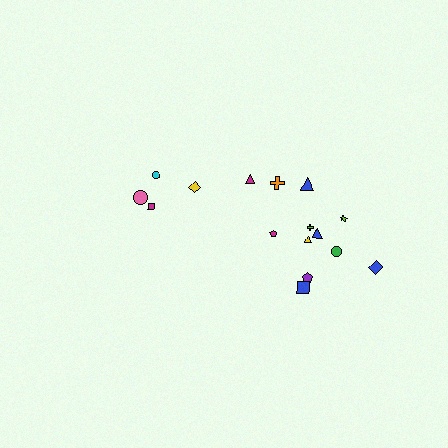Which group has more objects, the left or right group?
The right group.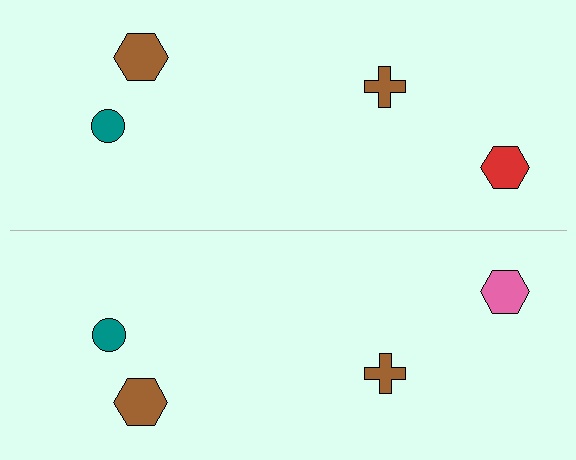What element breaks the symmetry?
The pink hexagon on the bottom side breaks the symmetry — its mirror counterpart is red.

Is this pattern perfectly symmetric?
No, the pattern is not perfectly symmetric. The pink hexagon on the bottom side breaks the symmetry — its mirror counterpart is red.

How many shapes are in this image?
There are 8 shapes in this image.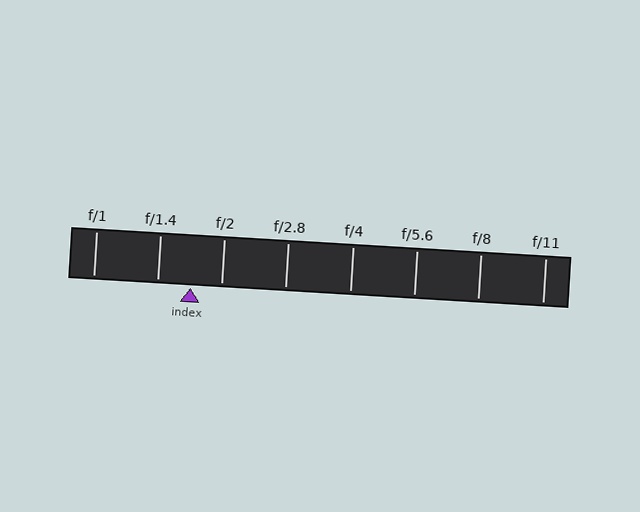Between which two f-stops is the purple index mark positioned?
The index mark is between f/1.4 and f/2.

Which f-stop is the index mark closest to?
The index mark is closest to f/2.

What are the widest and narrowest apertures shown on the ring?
The widest aperture shown is f/1 and the narrowest is f/11.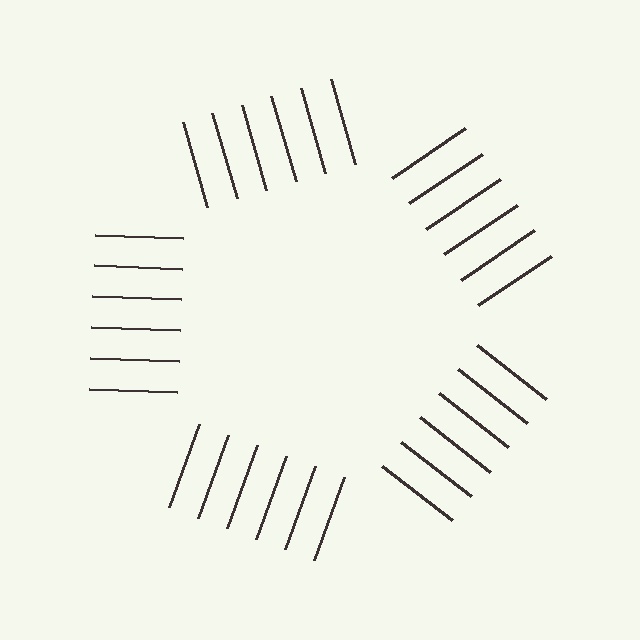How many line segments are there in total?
30 — 6 along each of the 5 edges.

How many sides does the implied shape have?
5 sides — the line-ends trace a pentagon.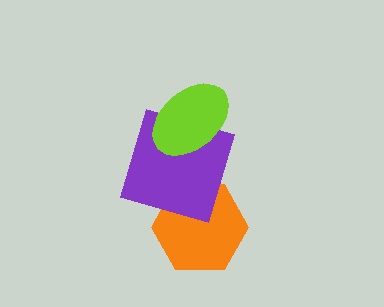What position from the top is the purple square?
The purple square is 2nd from the top.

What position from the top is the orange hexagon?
The orange hexagon is 3rd from the top.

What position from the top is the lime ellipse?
The lime ellipse is 1st from the top.